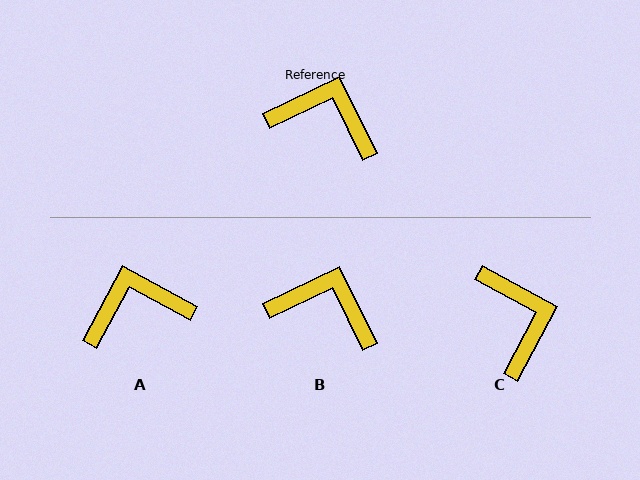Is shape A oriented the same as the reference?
No, it is off by about 36 degrees.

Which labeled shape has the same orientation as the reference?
B.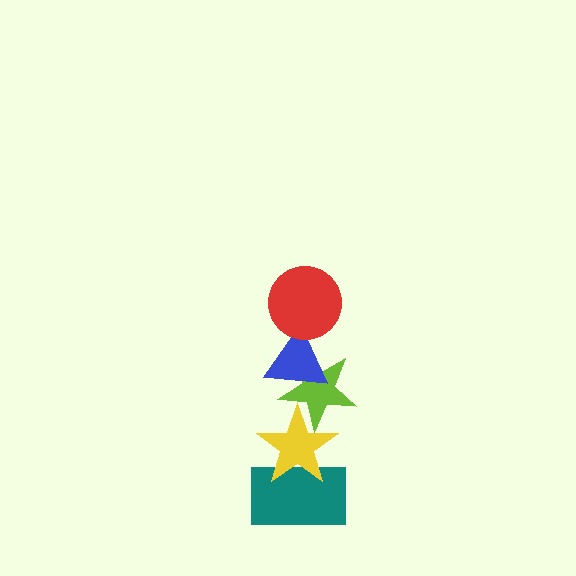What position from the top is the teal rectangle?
The teal rectangle is 5th from the top.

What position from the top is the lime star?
The lime star is 3rd from the top.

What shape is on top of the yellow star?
The lime star is on top of the yellow star.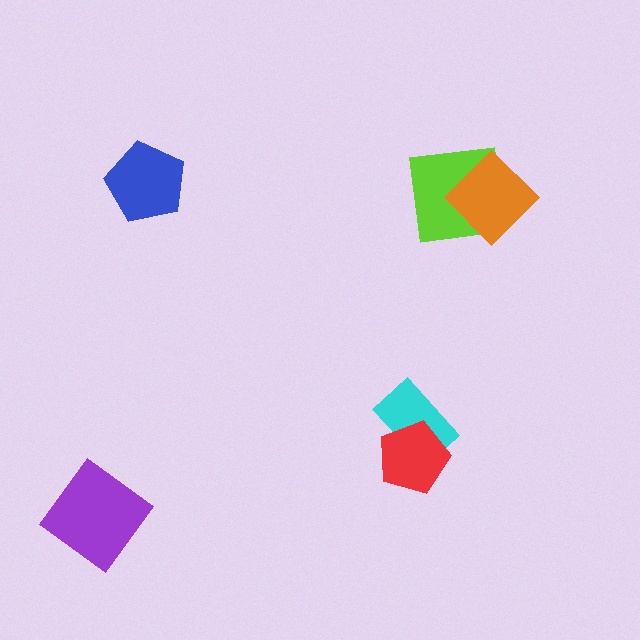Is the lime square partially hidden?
Yes, it is partially covered by another shape.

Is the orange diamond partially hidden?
No, no other shape covers it.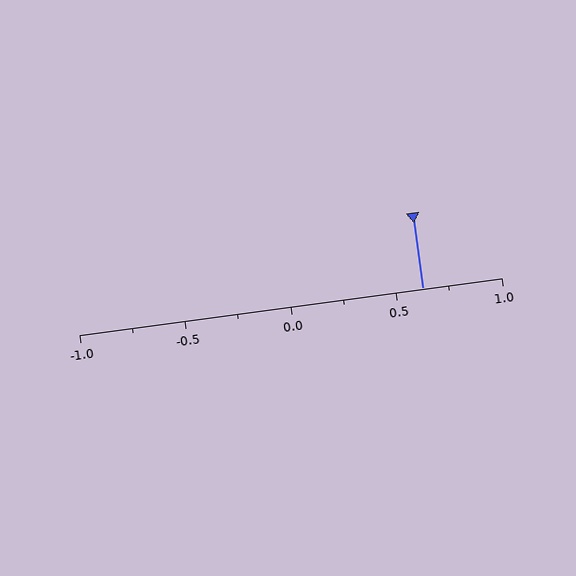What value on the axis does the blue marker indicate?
The marker indicates approximately 0.62.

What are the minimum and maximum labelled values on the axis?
The axis runs from -1.0 to 1.0.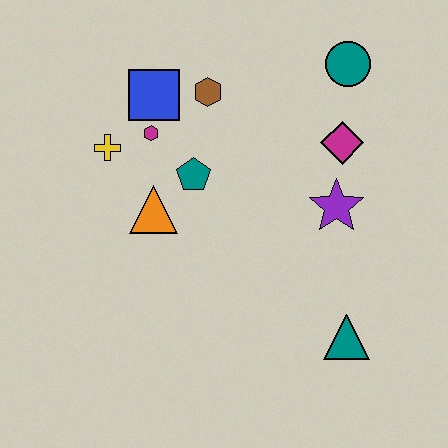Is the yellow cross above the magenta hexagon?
No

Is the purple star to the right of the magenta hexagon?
Yes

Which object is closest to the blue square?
The magenta hexagon is closest to the blue square.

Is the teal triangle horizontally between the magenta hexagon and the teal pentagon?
No